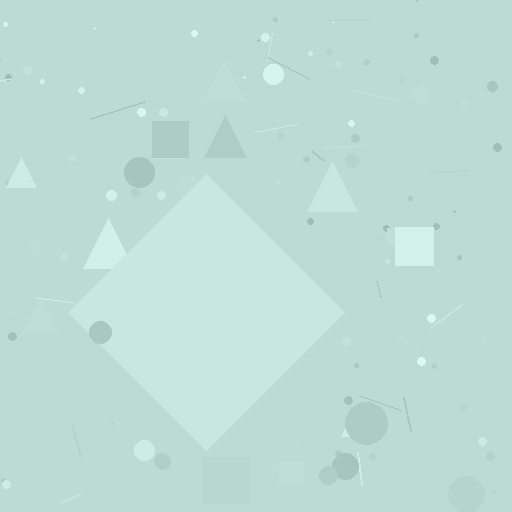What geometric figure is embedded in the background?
A diamond is embedded in the background.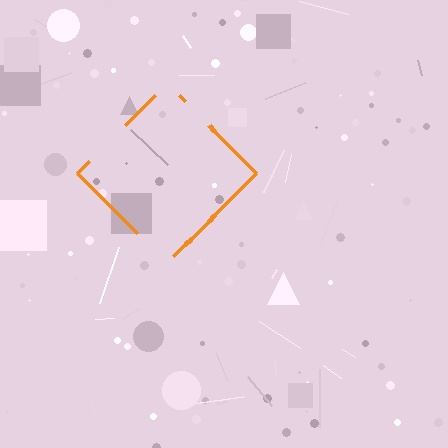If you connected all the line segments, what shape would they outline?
They would outline a diamond.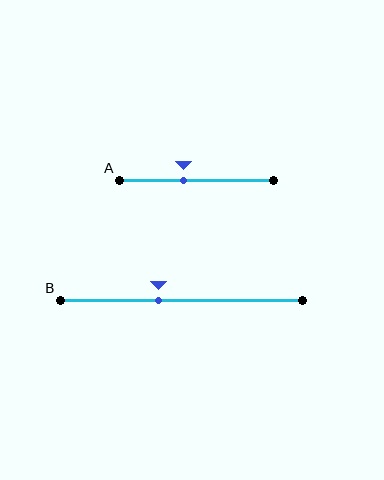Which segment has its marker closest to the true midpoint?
Segment A has its marker closest to the true midpoint.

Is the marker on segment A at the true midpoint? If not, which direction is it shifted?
No, the marker on segment A is shifted to the left by about 9% of the segment length.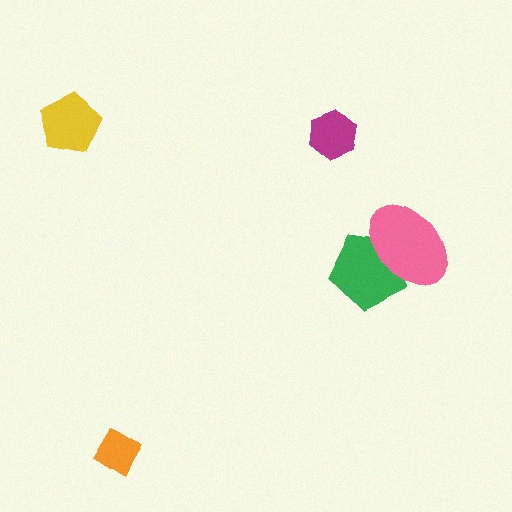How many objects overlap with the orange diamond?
0 objects overlap with the orange diamond.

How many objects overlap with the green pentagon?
1 object overlaps with the green pentagon.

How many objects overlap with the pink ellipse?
1 object overlaps with the pink ellipse.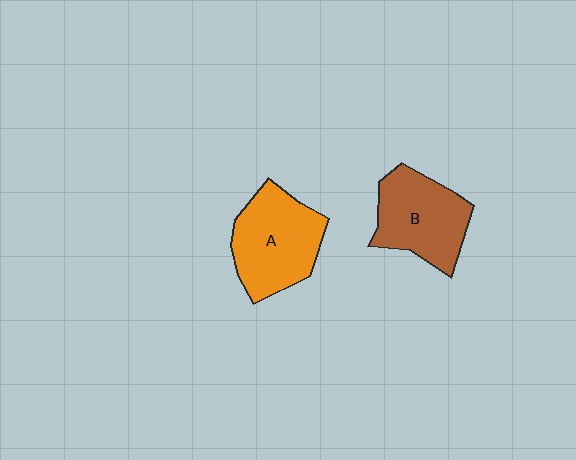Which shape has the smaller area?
Shape B (brown).